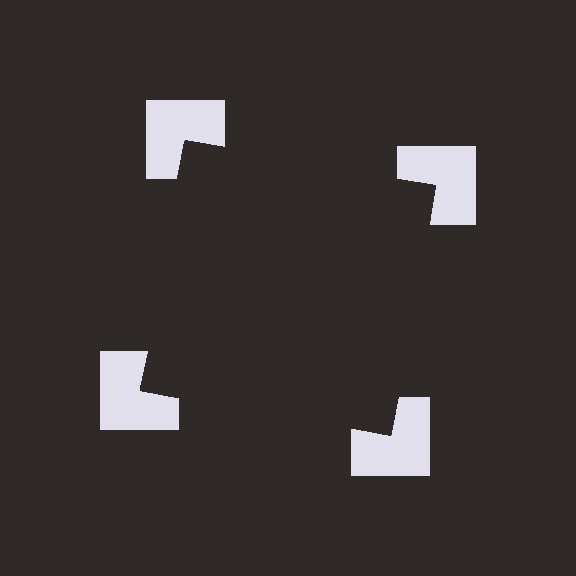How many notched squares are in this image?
There are 4 — one at each vertex of the illusory square.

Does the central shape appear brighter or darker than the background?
It typically appears slightly darker than the background, even though no actual brightness change is drawn.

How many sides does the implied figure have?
4 sides.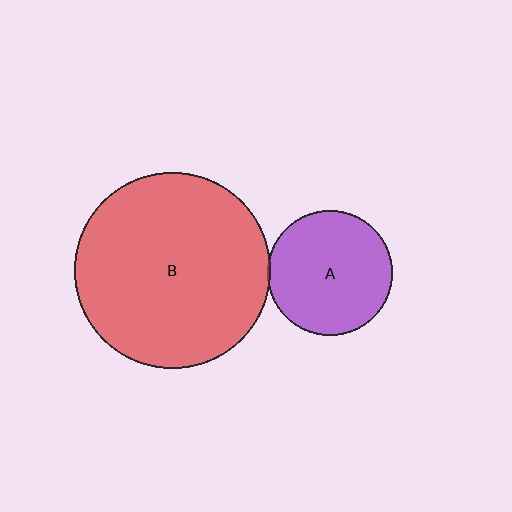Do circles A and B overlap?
Yes.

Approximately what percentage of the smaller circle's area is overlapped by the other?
Approximately 5%.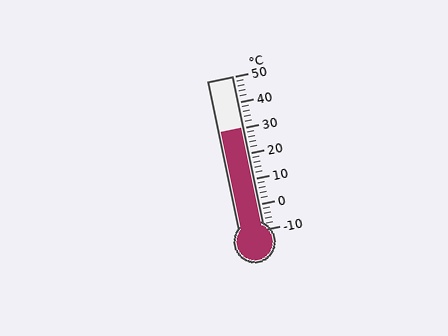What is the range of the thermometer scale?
The thermometer scale ranges from -10°C to 50°C.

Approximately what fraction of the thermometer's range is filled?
The thermometer is filled to approximately 65% of its range.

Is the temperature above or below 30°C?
The temperature is at 30°C.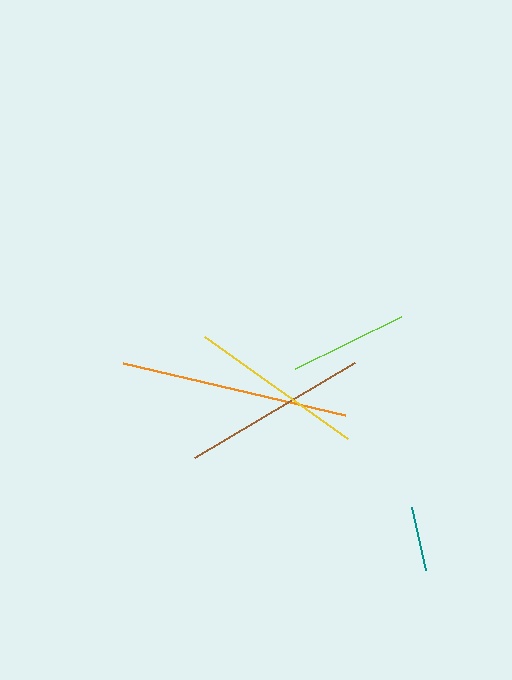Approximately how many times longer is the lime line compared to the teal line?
The lime line is approximately 1.8 times the length of the teal line.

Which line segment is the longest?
The orange line is the longest at approximately 228 pixels.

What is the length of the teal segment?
The teal segment is approximately 64 pixels long.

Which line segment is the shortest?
The teal line is the shortest at approximately 64 pixels.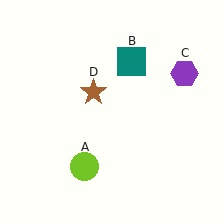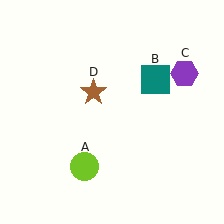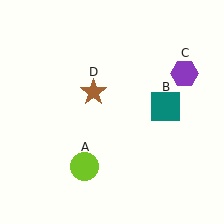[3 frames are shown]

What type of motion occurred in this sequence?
The teal square (object B) rotated clockwise around the center of the scene.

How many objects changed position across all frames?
1 object changed position: teal square (object B).